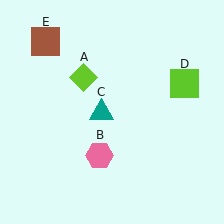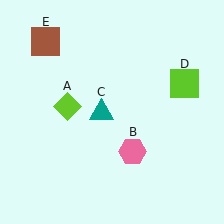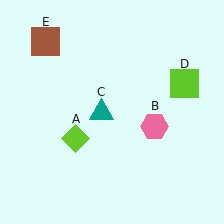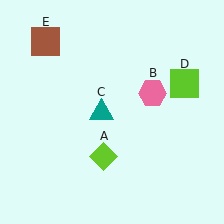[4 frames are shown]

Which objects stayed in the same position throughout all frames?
Teal triangle (object C) and lime square (object D) and brown square (object E) remained stationary.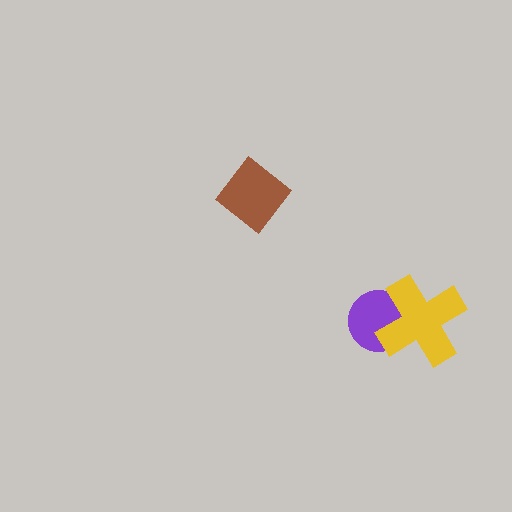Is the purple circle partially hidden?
Yes, it is partially covered by another shape.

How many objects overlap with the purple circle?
1 object overlaps with the purple circle.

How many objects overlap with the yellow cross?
1 object overlaps with the yellow cross.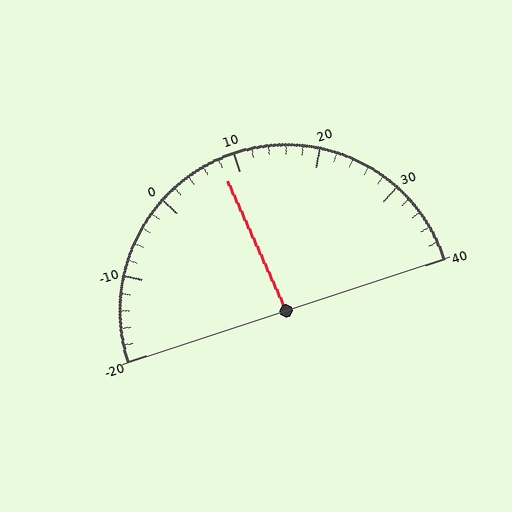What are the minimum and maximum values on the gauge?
The gauge ranges from -20 to 40.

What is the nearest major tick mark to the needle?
The nearest major tick mark is 10.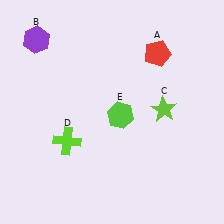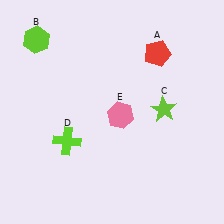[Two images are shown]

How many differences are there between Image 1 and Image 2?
There are 2 differences between the two images.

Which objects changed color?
B changed from purple to lime. E changed from lime to pink.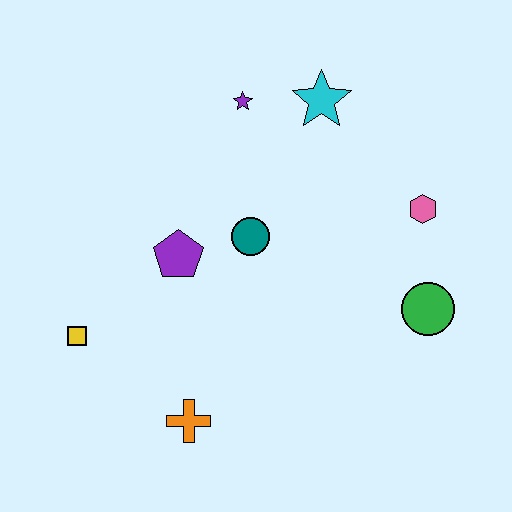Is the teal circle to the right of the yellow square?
Yes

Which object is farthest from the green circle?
The yellow square is farthest from the green circle.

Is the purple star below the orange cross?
No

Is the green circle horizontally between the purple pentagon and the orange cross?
No